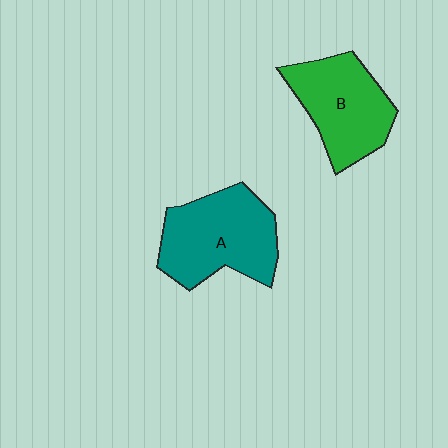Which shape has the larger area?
Shape A (teal).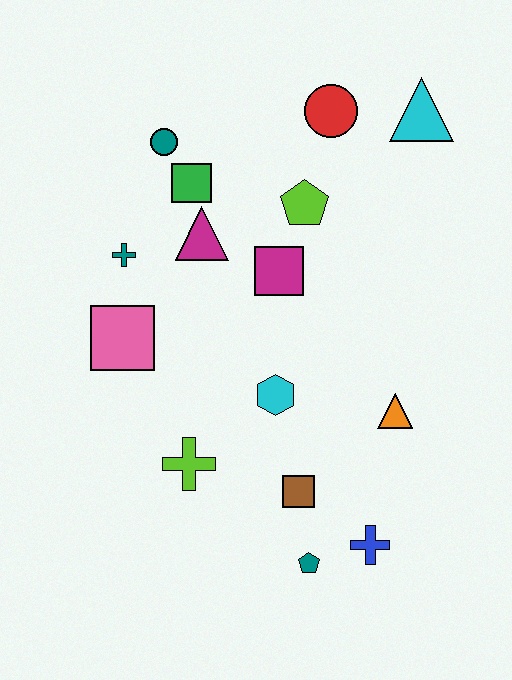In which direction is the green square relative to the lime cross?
The green square is above the lime cross.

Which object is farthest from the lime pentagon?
The teal pentagon is farthest from the lime pentagon.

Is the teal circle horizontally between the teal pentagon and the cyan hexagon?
No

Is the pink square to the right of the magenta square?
No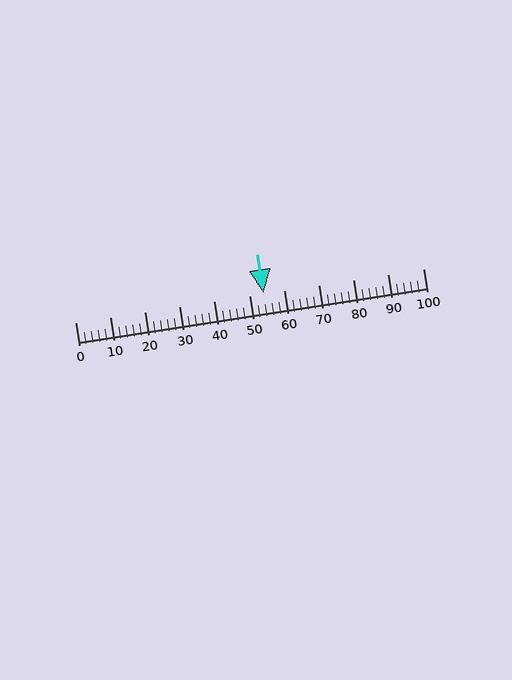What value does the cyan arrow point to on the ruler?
The cyan arrow points to approximately 54.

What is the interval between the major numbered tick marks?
The major tick marks are spaced 10 units apart.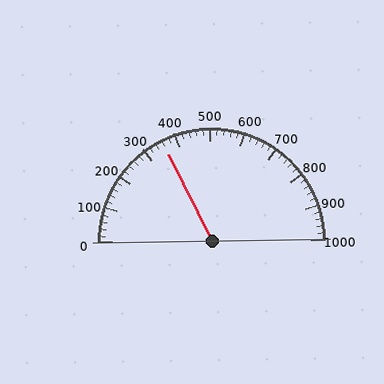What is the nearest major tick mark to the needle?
The nearest major tick mark is 400.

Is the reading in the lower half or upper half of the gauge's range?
The reading is in the lower half of the range (0 to 1000).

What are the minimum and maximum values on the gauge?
The gauge ranges from 0 to 1000.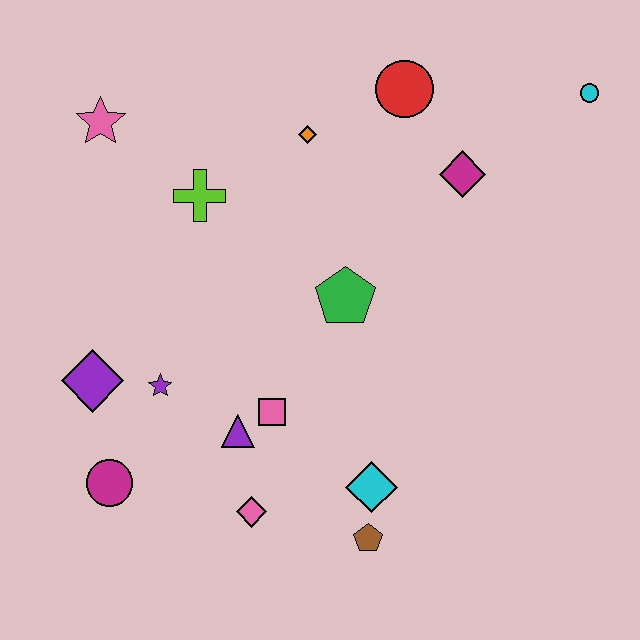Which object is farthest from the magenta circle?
The cyan circle is farthest from the magenta circle.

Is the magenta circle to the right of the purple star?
No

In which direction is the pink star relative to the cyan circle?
The pink star is to the left of the cyan circle.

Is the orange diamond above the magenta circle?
Yes